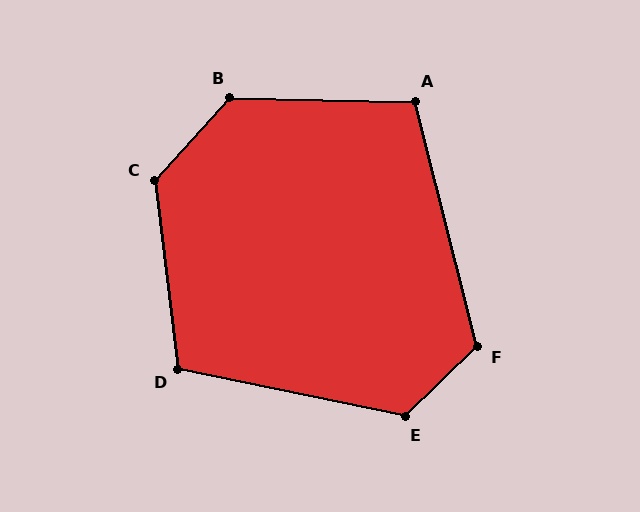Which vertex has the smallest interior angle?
A, at approximately 105 degrees.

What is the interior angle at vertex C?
Approximately 131 degrees (obtuse).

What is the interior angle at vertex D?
Approximately 109 degrees (obtuse).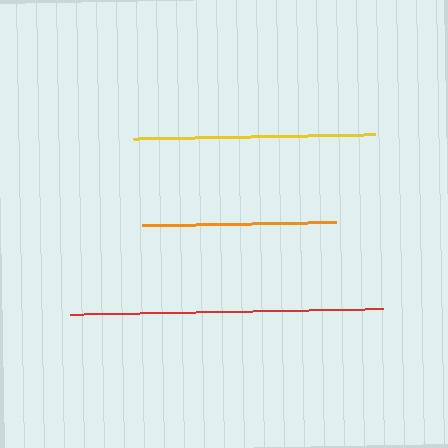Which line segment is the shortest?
The orange line is the shortest at approximately 194 pixels.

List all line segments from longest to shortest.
From longest to shortest: red, yellow, orange.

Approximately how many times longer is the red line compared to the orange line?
The red line is approximately 1.6 times the length of the orange line.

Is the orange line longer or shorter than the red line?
The red line is longer than the orange line.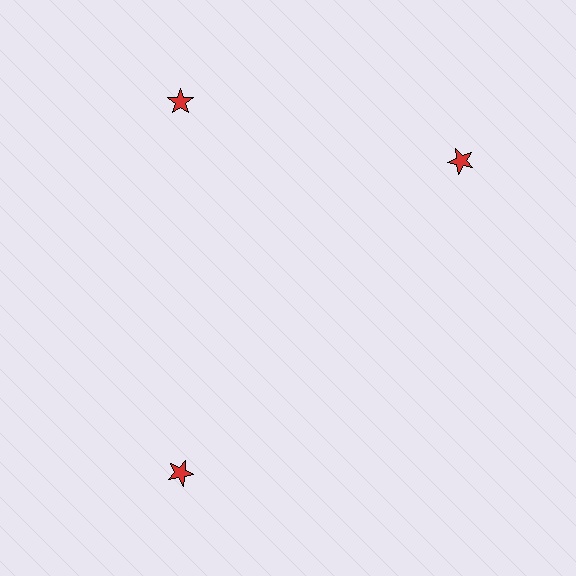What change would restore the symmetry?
The symmetry would be restored by rotating it back into even spacing with its neighbors so that all 3 stars sit at equal angles and equal distance from the center.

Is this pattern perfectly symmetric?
No. The 3 red stars are arranged in a ring, but one element near the 3 o'clock position is rotated out of alignment along the ring, breaking the 3-fold rotational symmetry.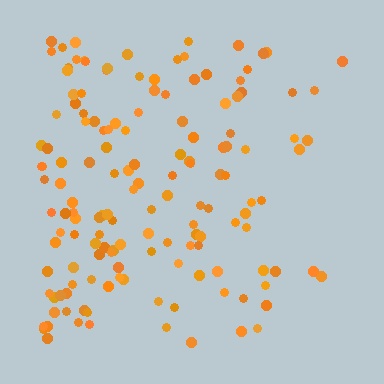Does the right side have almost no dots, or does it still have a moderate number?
Still a moderate number, just noticeably fewer than the left.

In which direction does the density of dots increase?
From right to left, with the left side densest.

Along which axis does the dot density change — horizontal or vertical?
Horizontal.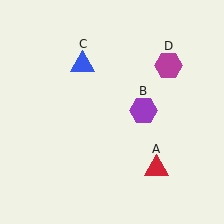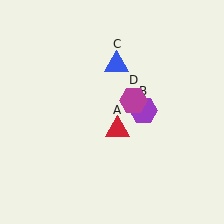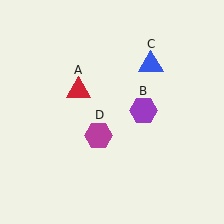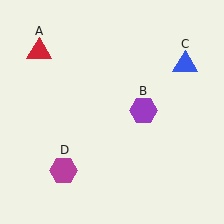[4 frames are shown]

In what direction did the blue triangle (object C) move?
The blue triangle (object C) moved right.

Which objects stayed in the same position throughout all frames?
Purple hexagon (object B) remained stationary.